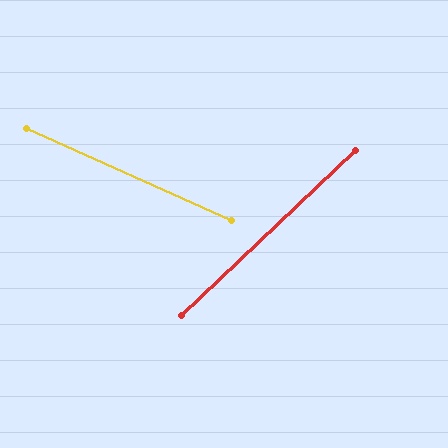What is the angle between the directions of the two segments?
Approximately 68 degrees.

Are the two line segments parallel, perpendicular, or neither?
Neither parallel nor perpendicular — they differ by about 68°.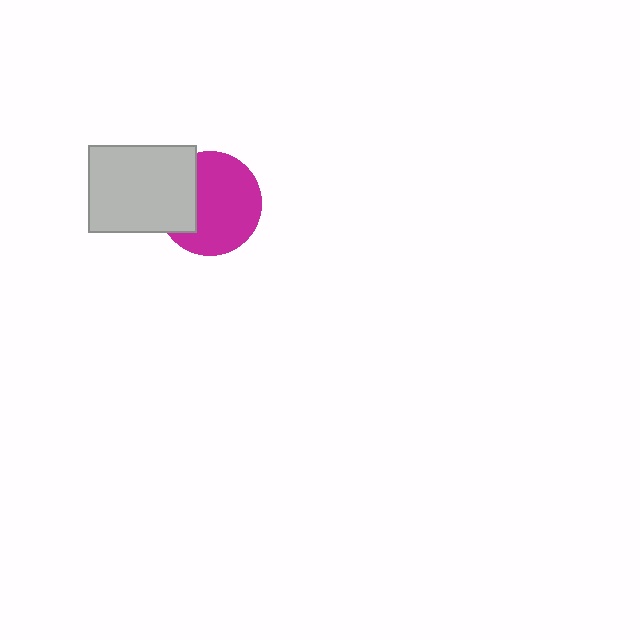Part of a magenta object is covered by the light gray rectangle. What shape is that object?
It is a circle.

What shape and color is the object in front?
The object in front is a light gray rectangle.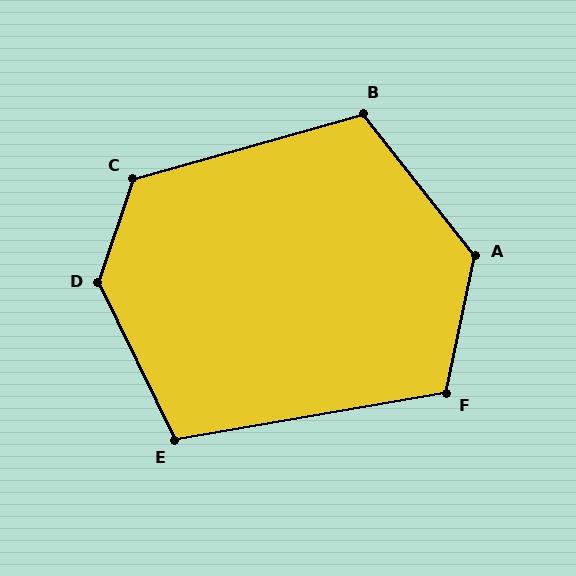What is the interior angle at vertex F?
Approximately 112 degrees (obtuse).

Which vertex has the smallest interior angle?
E, at approximately 106 degrees.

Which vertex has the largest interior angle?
D, at approximately 136 degrees.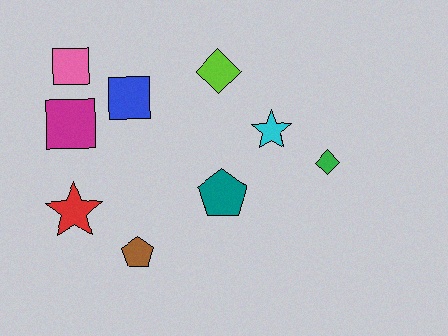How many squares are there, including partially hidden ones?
There are 3 squares.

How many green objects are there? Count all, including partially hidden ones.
There is 1 green object.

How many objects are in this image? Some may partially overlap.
There are 9 objects.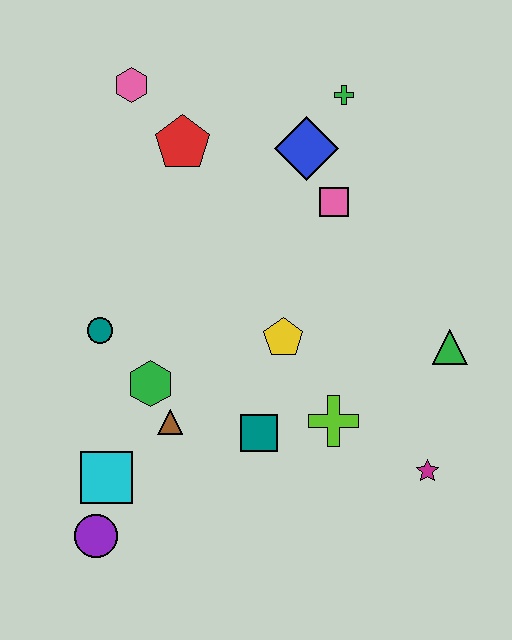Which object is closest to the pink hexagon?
The red pentagon is closest to the pink hexagon.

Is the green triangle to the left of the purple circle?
No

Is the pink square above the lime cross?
Yes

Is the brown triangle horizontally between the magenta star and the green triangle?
No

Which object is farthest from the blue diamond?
The purple circle is farthest from the blue diamond.